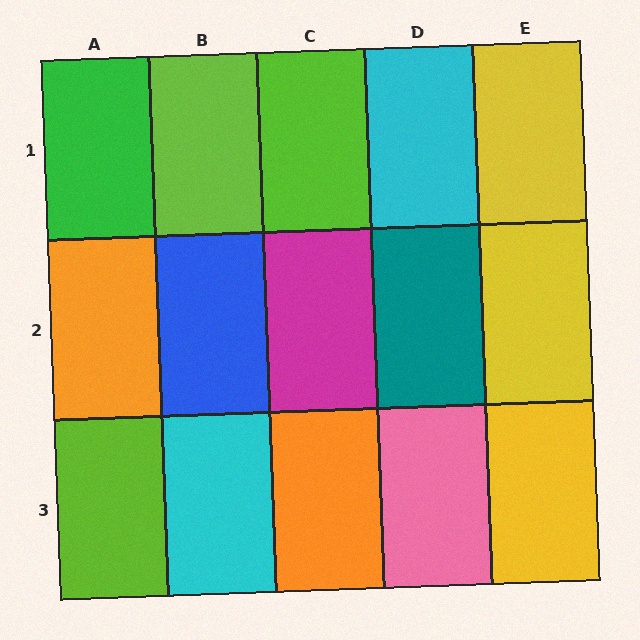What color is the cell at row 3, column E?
Yellow.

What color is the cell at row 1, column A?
Green.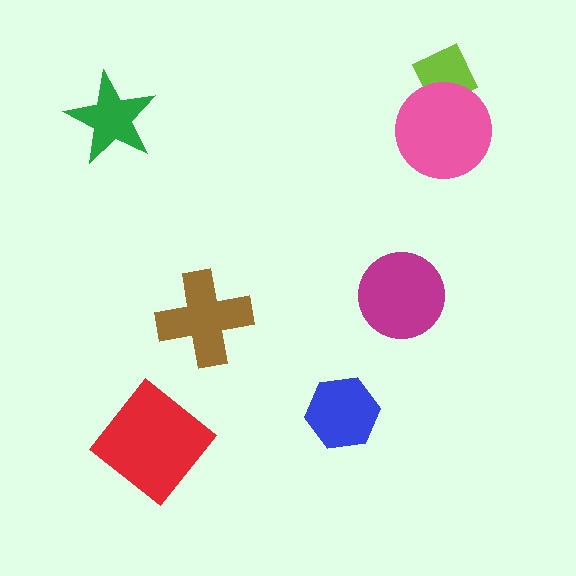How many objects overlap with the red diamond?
0 objects overlap with the red diamond.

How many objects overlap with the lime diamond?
1 object overlaps with the lime diamond.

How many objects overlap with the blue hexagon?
0 objects overlap with the blue hexagon.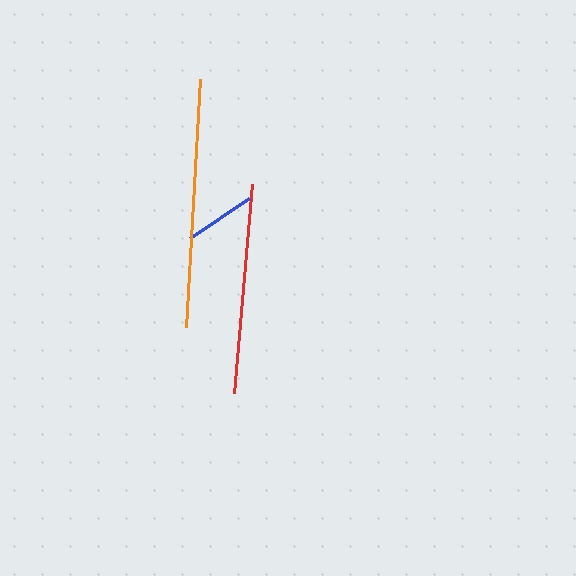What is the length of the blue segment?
The blue segment is approximately 71 pixels long.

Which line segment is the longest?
The orange line is the longest at approximately 248 pixels.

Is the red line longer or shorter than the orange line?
The orange line is longer than the red line.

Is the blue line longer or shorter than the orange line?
The orange line is longer than the blue line.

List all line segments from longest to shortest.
From longest to shortest: orange, red, blue.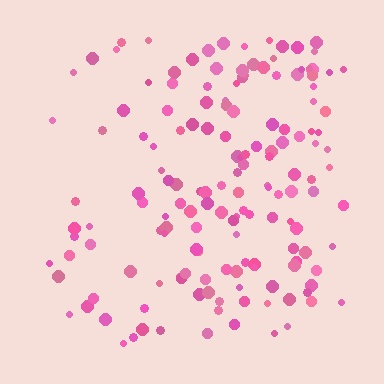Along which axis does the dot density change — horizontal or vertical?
Horizontal.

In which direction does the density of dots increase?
From left to right, with the right side densest.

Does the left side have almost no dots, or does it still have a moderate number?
Still a moderate number, just noticeably fewer than the right.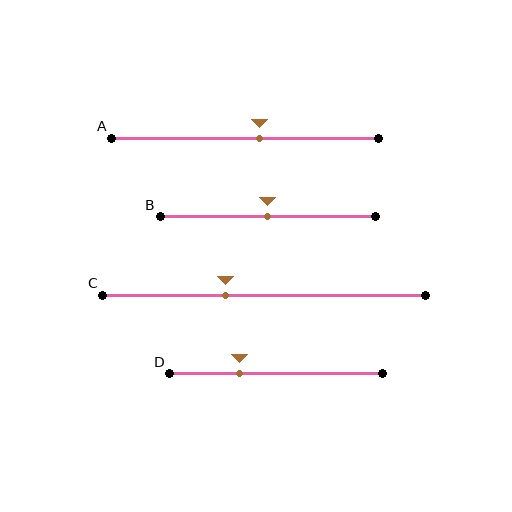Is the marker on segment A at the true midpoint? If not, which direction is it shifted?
No, the marker on segment A is shifted to the right by about 5% of the segment length.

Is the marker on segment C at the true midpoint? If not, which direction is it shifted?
No, the marker on segment C is shifted to the left by about 12% of the segment length.